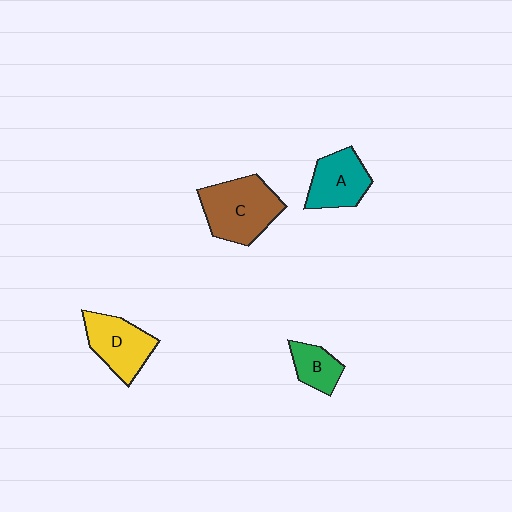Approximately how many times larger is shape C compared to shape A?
Approximately 1.4 times.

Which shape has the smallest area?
Shape B (green).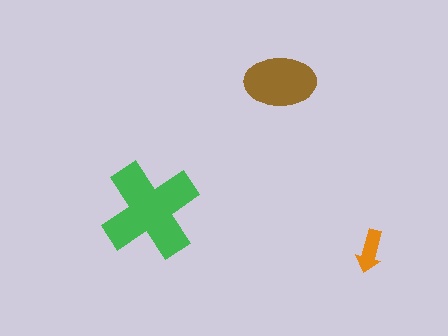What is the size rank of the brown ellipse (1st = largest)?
2nd.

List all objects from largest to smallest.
The green cross, the brown ellipse, the orange arrow.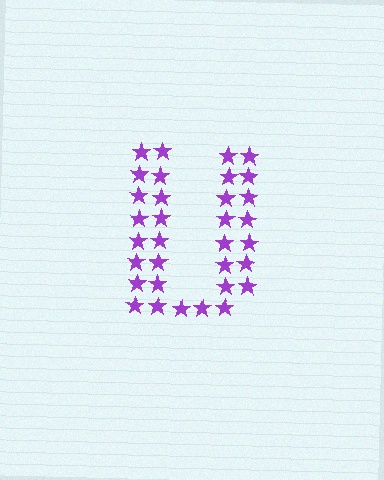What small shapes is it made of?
It is made of small stars.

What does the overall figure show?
The overall figure shows the letter U.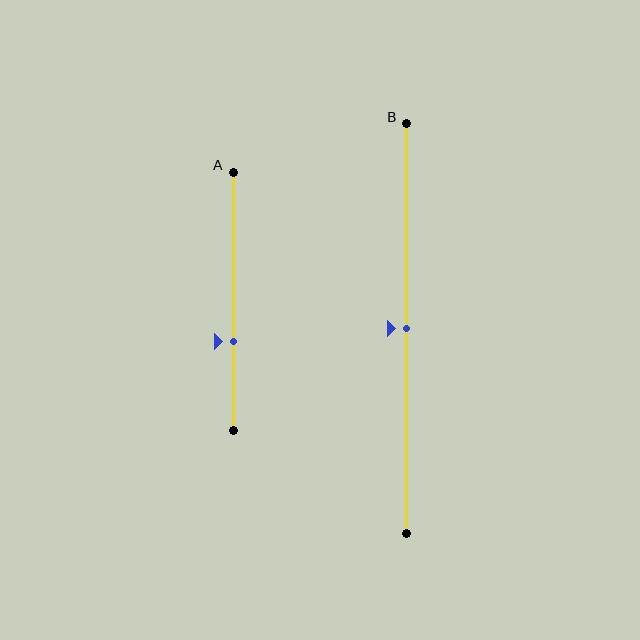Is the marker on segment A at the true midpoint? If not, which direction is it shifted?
No, the marker on segment A is shifted downward by about 15% of the segment length.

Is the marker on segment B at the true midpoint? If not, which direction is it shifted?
Yes, the marker on segment B is at the true midpoint.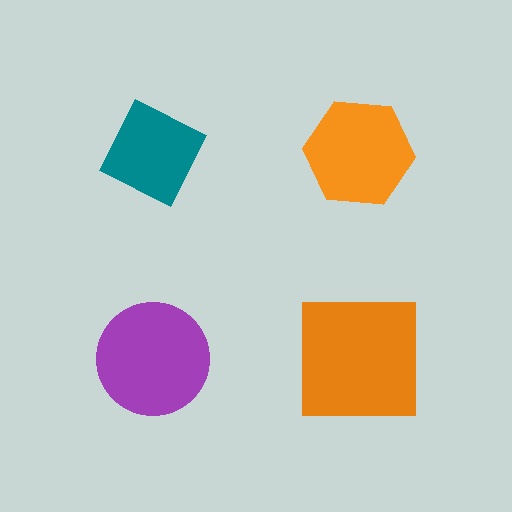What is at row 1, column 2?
An orange hexagon.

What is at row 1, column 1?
A teal diamond.